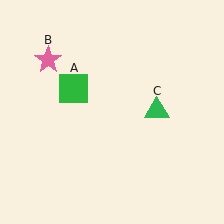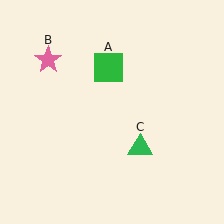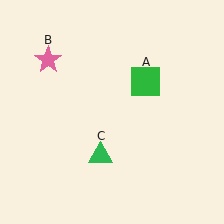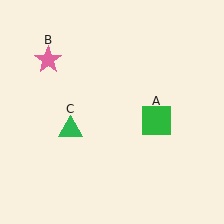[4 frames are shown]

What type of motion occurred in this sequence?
The green square (object A), green triangle (object C) rotated clockwise around the center of the scene.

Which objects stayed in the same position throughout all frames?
Pink star (object B) remained stationary.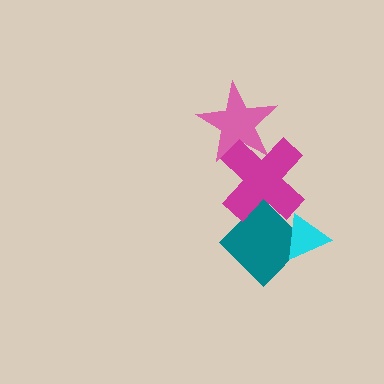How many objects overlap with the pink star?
1 object overlaps with the pink star.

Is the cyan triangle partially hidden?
No, no other shape covers it.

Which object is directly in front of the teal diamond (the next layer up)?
The cyan triangle is directly in front of the teal diamond.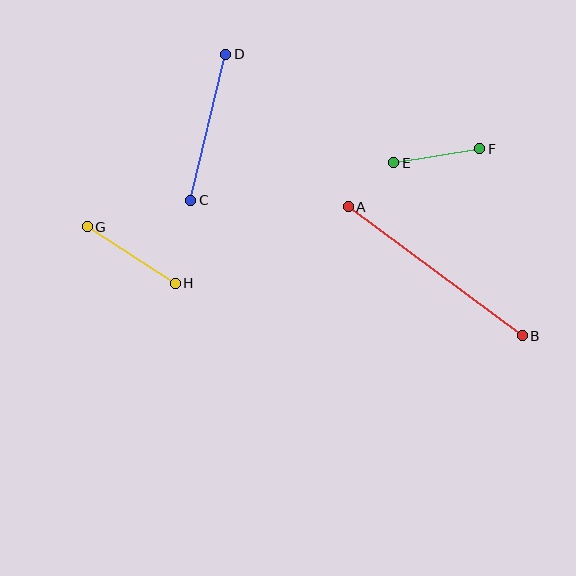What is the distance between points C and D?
The distance is approximately 150 pixels.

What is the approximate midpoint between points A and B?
The midpoint is at approximately (435, 271) pixels.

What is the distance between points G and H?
The distance is approximately 104 pixels.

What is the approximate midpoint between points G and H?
The midpoint is at approximately (131, 255) pixels.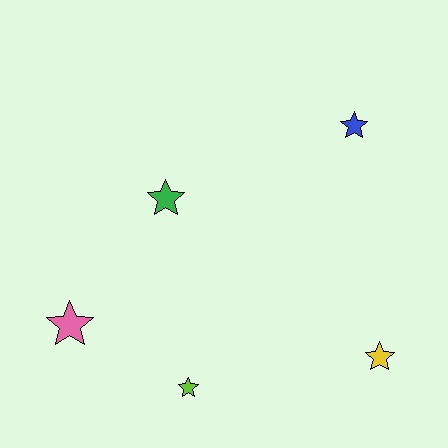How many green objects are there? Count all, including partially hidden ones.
There is 1 green object.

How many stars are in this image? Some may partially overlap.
There are 5 stars.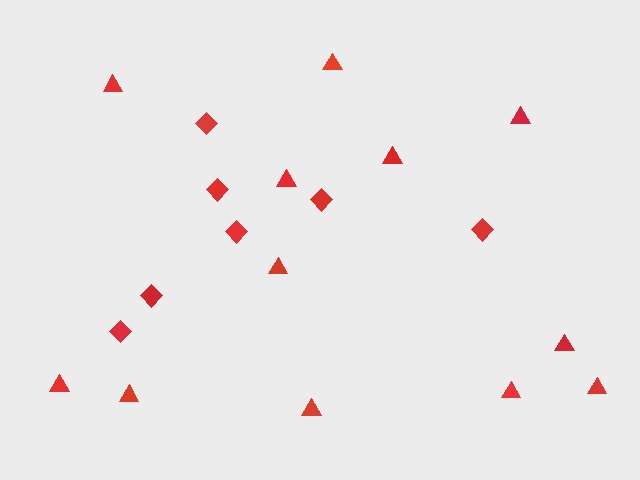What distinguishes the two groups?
There are 2 groups: one group of triangles (12) and one group of diamonds (7).